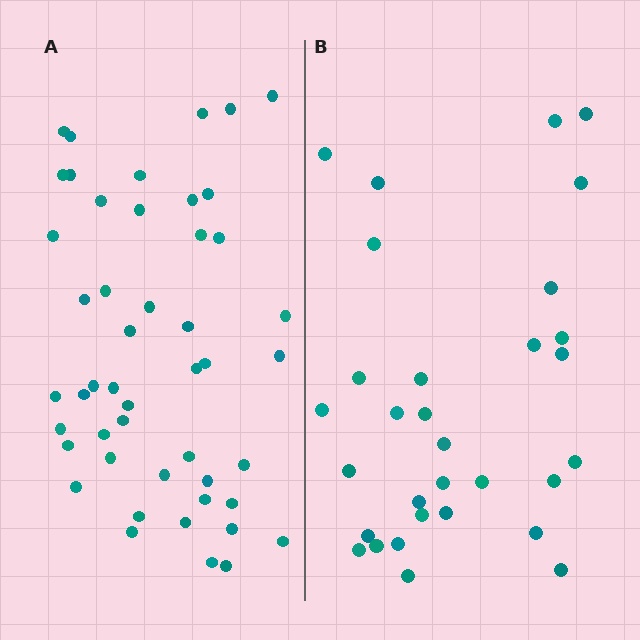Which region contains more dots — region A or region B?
Region A (the left region) has more dots.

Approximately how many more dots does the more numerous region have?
Region A has approximately 15 more dots than region B.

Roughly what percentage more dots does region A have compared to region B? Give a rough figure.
About 55% more.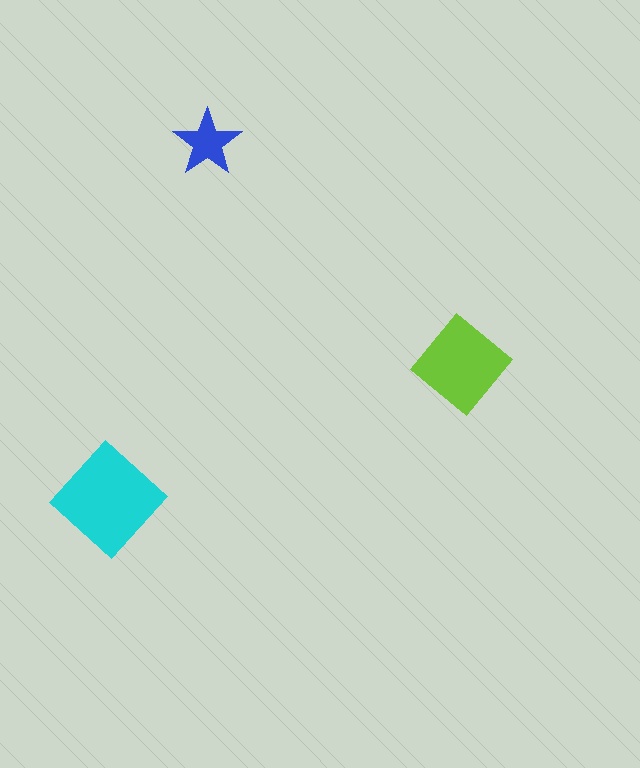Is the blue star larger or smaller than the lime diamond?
Smaller.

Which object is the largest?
The cyan diamond.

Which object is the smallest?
The blue star.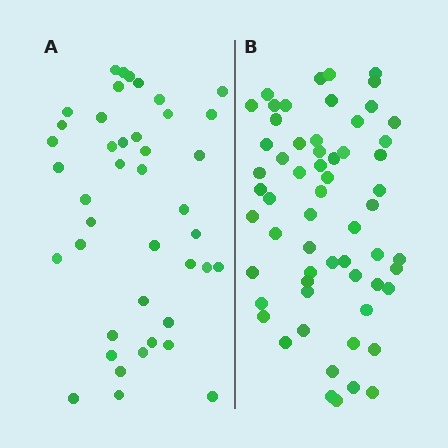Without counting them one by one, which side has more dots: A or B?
Region B (the right region) has more dots.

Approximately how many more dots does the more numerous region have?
Region B has approximately 20 more dots than region A.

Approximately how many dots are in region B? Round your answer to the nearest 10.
About 60 dots.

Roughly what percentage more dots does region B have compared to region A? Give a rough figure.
About 45% more.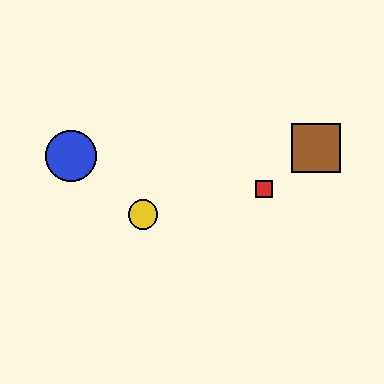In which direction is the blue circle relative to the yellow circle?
The blue circle is to the left of the yellow circle.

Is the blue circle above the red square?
Yes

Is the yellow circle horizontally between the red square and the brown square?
No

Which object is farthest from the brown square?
The blue circle is farthest from the brown square.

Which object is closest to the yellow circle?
The blue circle is closest to the yellow circle.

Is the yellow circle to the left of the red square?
Yes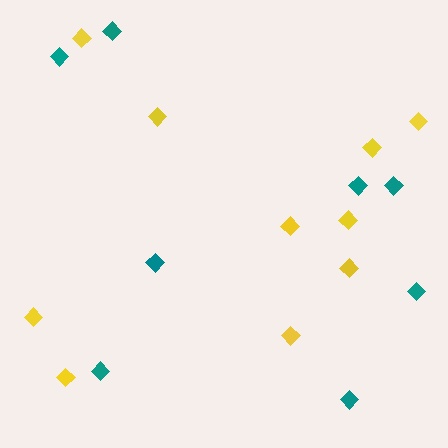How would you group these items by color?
There are 2 groups: one group of yellow diamonds (10) and one group of teal diamonds (8).